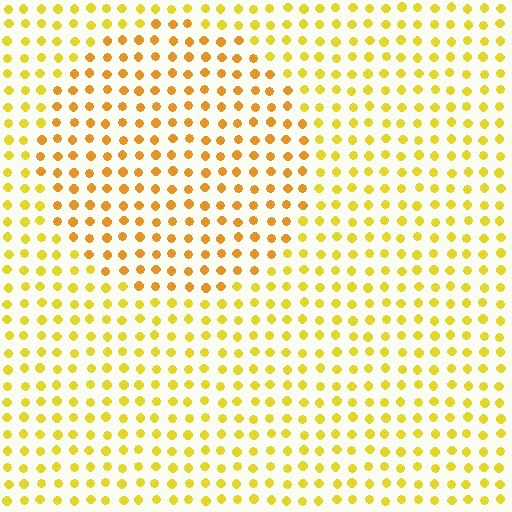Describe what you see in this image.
The image is filled with small yellow elements in a uniform arrangement. A circle-shaped region is visible where the elements are tinted to a slightly different hue, forming a subtle color boundary.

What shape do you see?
I see a circle.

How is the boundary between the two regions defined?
The boundary is defined purely by a slight shift in hue (about 22 degrees). Spacing, size, and orientation are identical on both sides.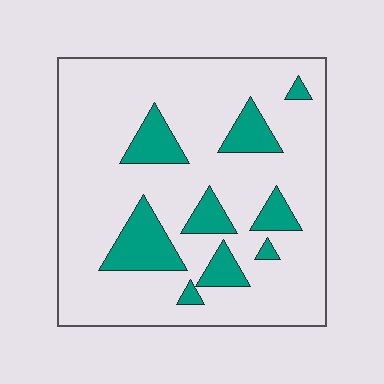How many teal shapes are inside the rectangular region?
9.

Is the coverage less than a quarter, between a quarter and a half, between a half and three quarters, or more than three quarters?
Less than a quarter.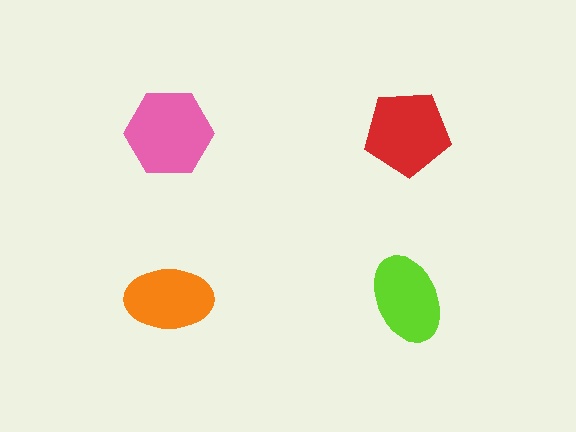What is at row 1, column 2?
A red pentagon.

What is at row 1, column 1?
A pink hexagon.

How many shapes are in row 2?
2 shapes.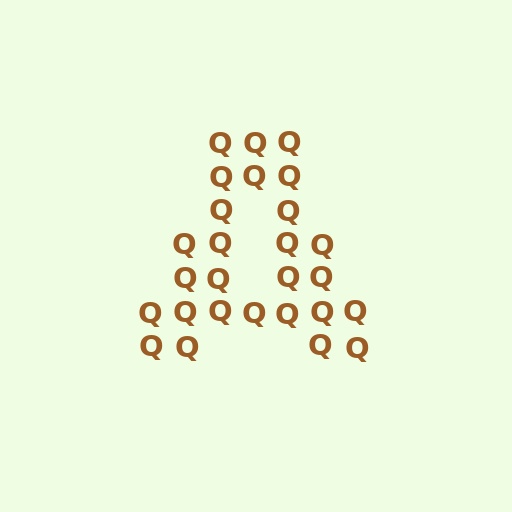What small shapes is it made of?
It is made of small letter Q's.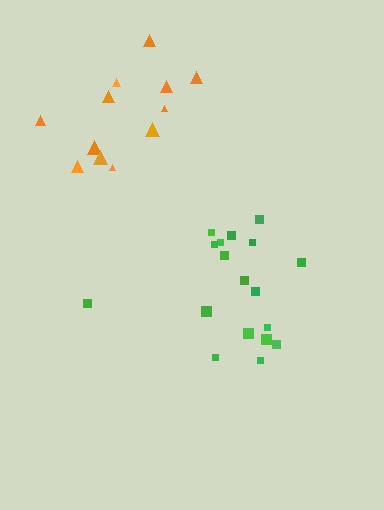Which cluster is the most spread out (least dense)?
Orange.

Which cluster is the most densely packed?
Green.